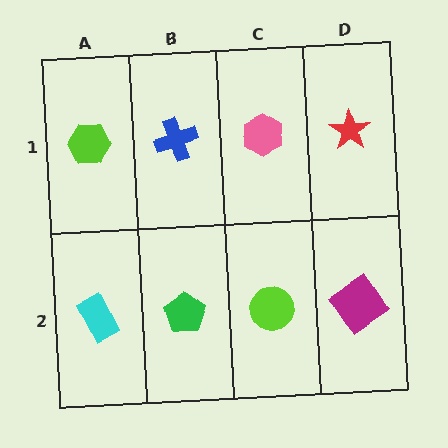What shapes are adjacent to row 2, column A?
A lime hexagon (row 1, column A), a green pentagon (row 2, column B).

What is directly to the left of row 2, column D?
A lime circle.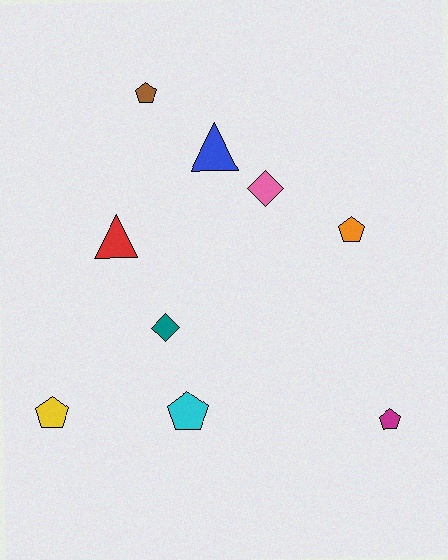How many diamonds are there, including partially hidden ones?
There are 2 diamonds.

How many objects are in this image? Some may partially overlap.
There are 9 objects.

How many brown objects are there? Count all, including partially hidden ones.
There is 1 brown object.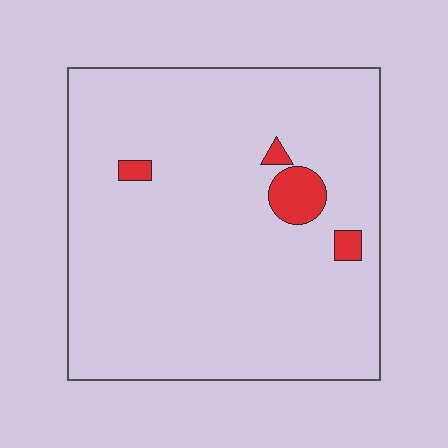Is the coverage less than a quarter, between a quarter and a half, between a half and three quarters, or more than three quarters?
Less than a quarter.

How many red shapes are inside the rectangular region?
4.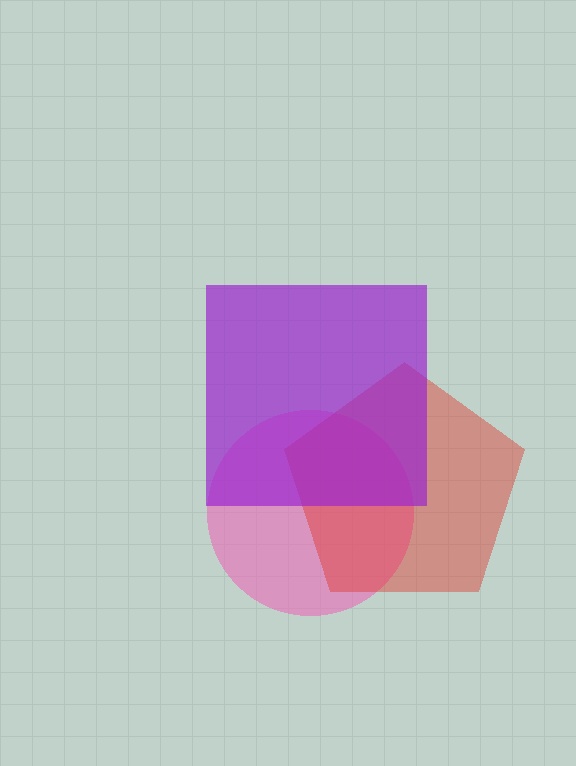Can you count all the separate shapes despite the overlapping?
Yes, there are 3 separate shapes.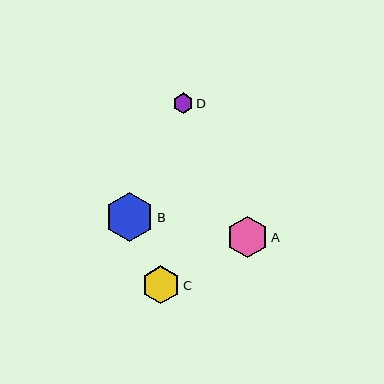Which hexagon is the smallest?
Hexagon D is the smallest with a size of approximately 20 pixels.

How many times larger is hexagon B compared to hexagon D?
Hexagon B is approximately 2.4 times the size of hexagon D.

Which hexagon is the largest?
Hexagon B is the largest with a size of approximately 49 pixels.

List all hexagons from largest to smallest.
From largest to smallest: B, A, C, D.